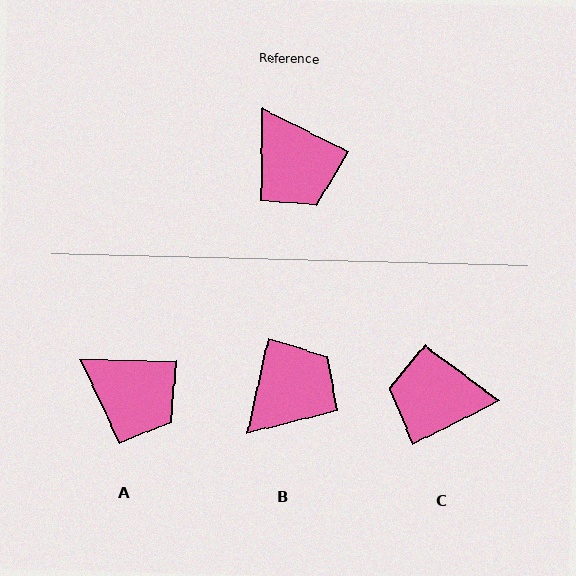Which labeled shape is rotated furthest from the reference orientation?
C, about 126 degrees away.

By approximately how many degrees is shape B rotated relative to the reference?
Approximately 104 degrees counter-clockwise.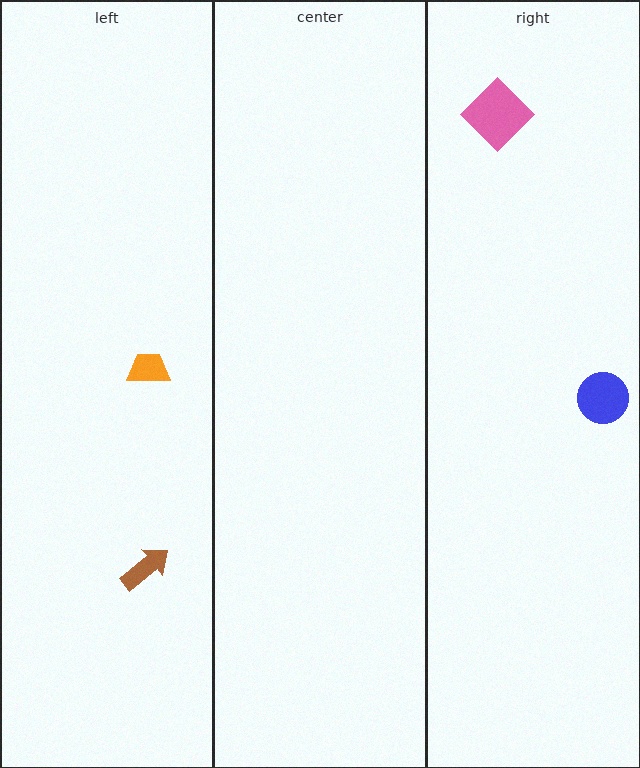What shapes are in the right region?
The pink diamond, the blue circle.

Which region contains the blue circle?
The right region.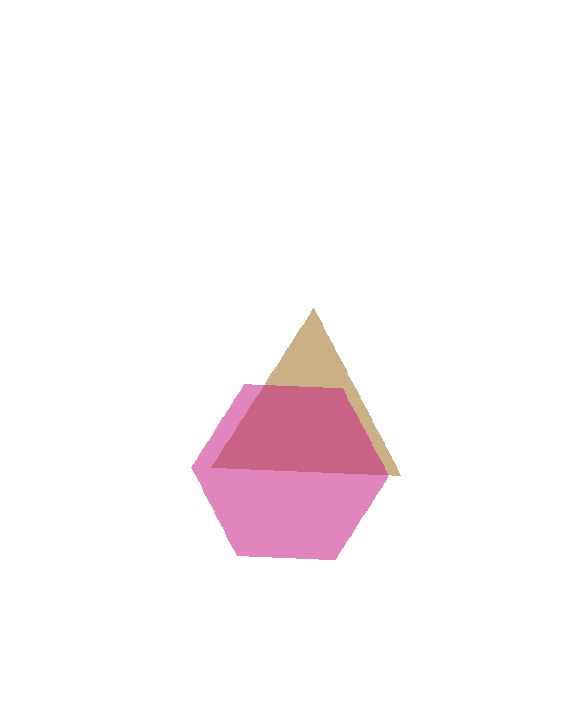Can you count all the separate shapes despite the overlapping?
Yes, there are 2 separate shapes.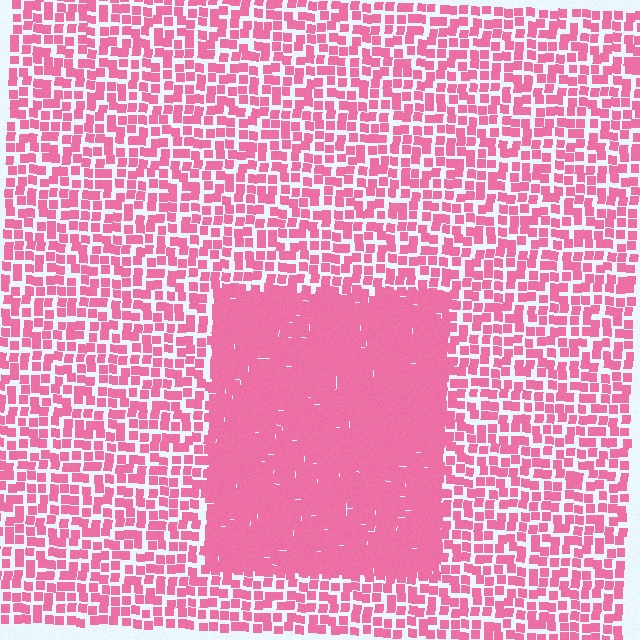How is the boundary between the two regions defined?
The boundary is defined by a change in element density (approximately 2.2x ratio). All elements are the same color, size, and shape.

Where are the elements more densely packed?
The elements are more densely packed inside the rectangle boundary.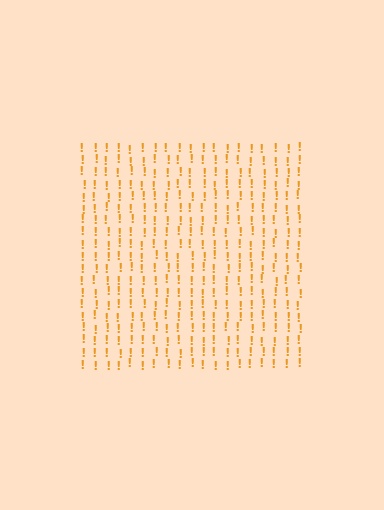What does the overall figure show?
The overall figure shows a square.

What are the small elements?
The small elements are exclamation marks.